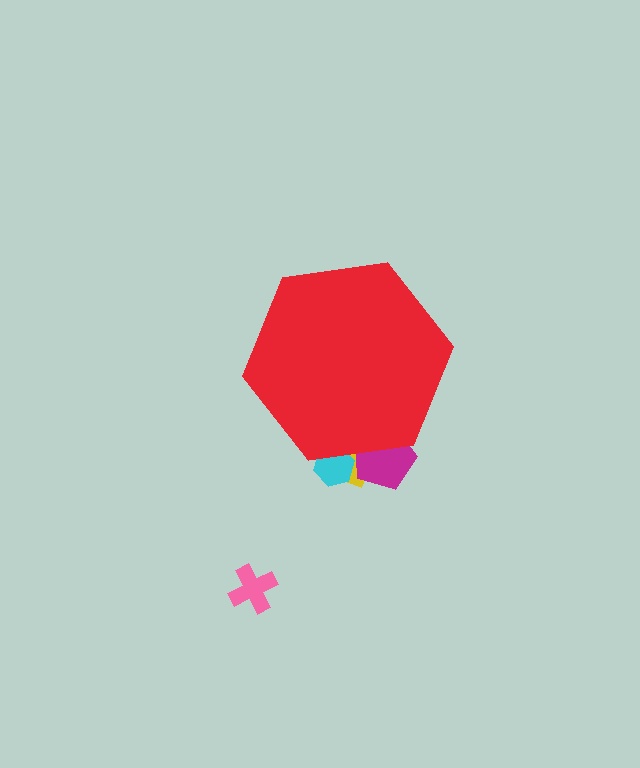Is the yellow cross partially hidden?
Yes, the yellow cross is partially hidden behind the red hexagon.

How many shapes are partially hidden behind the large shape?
3 shapes are partially hidden.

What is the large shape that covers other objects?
A red hexagon.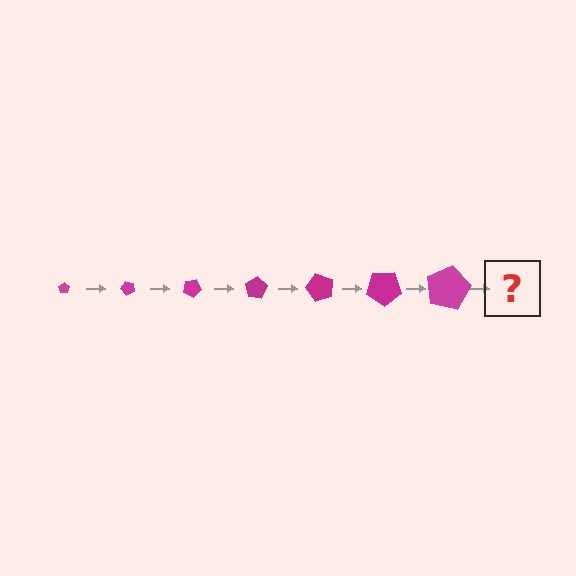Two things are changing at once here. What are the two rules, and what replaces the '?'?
The two rules are that the pentagon grows larger each step and it rotates 50 degrees each step. The '?' should be a pentagon, larger than the previous one and rotated 350 degrees from the start.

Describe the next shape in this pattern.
It should be a pentagon, larger than the previous one and rotated 350 degrees from the start.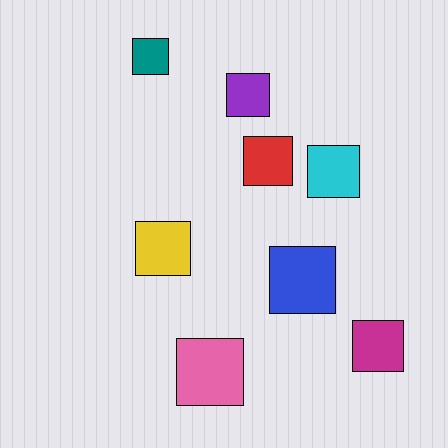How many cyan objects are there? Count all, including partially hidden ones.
There is 1 cyan object.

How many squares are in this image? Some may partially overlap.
There are 8 squares.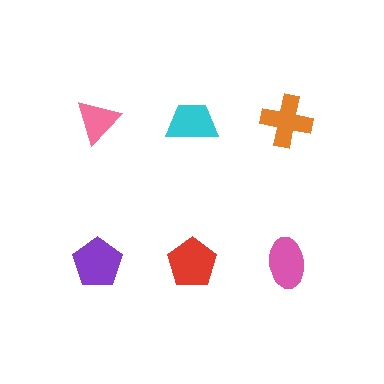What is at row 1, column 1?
A pink triangle.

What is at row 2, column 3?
A pink ellipse.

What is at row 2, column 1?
A purple pentagon.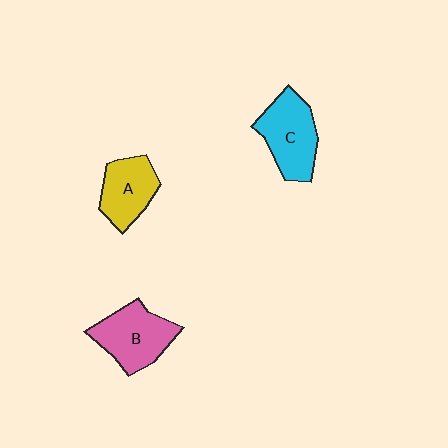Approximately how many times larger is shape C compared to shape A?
Approximately 1.2 times.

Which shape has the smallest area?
Shape A (yellow).